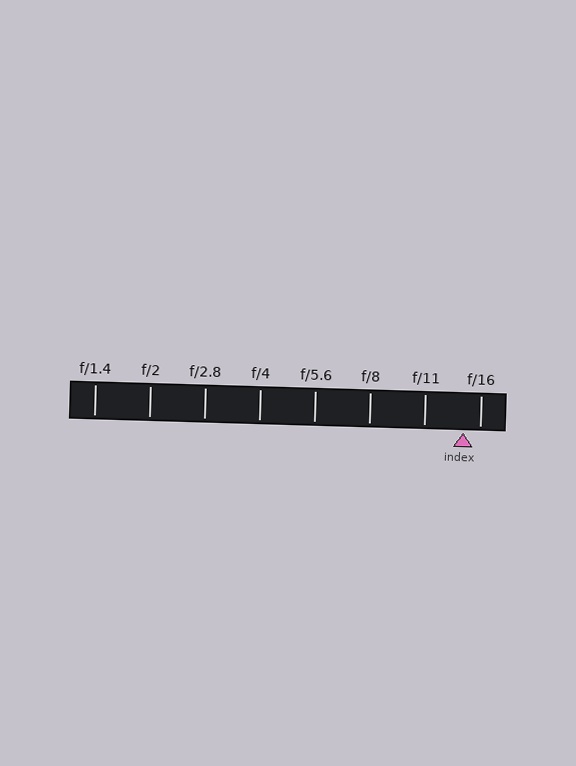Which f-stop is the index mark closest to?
The index mark is closest to f/16.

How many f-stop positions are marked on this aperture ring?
There are 8 f-stop positions marked.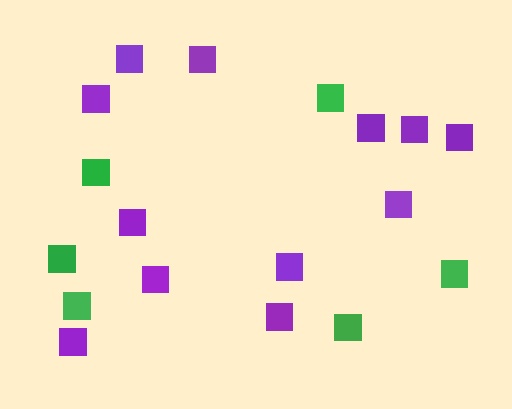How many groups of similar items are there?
There are 2 groups: one group of green squares (6) and one group of purple squares (12).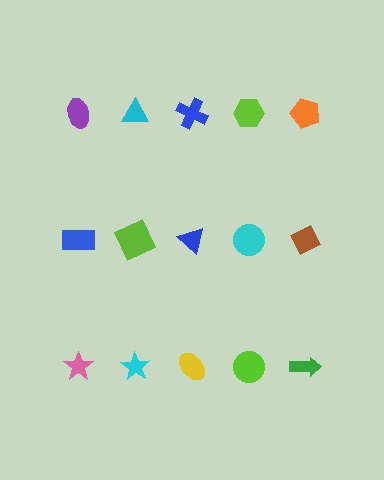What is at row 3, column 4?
A lime circle.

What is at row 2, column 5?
A brown diamond.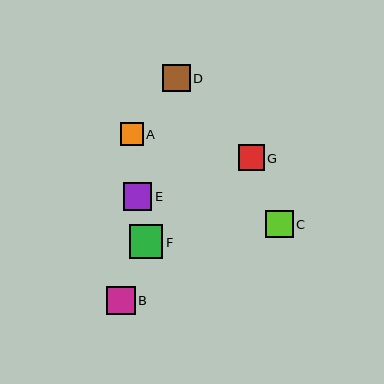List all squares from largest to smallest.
From largest to smallest: F, B, E, D, C, G, A.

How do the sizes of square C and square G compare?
Square C and square G are approximately the same size.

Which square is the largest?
Square F is the largest with a size of approximately 34 pixels.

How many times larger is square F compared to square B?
Square F is approximately 1.2 times the size of square B.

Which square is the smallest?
Square A is the smallest with a size of approximately 23 pixels.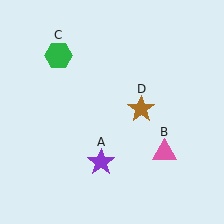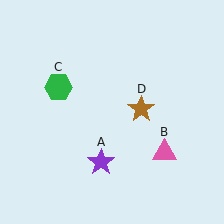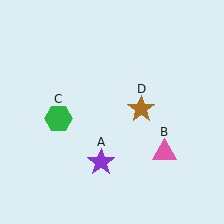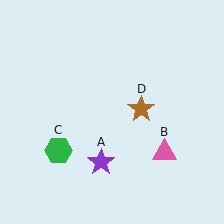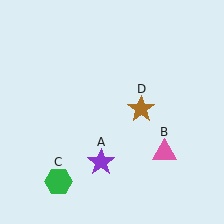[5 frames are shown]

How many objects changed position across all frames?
1 object changed position: green hexagon (object C).